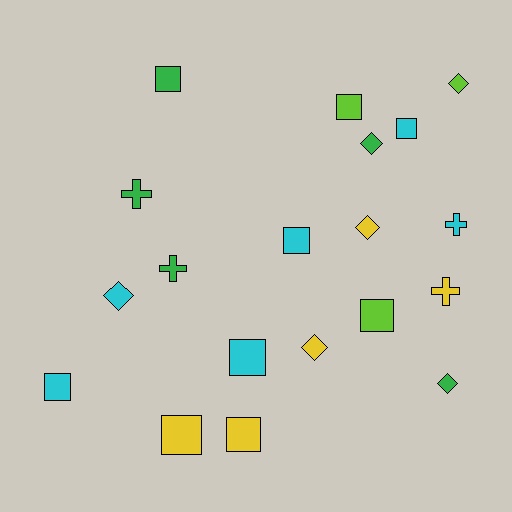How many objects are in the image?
There are 19 objects.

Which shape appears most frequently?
Square, with 9 objects.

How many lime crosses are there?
There are no lime crosses.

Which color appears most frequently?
Cyan, with 6 objects.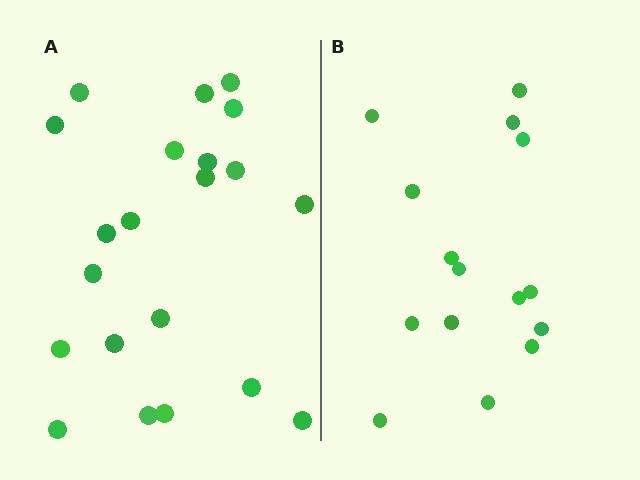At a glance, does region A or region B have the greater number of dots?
Region A (the left region) has more dots.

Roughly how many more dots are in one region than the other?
Region A has about 6 more dots than region B.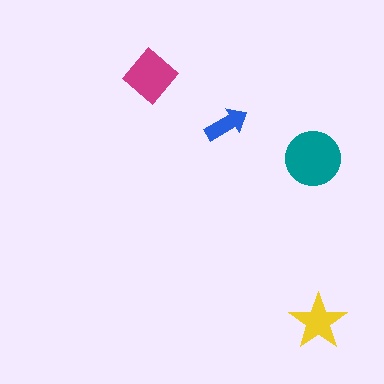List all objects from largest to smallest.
The teal circle, the magenta diamond, the yellow star, the blue arrow.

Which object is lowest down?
The yellow star is bottommost.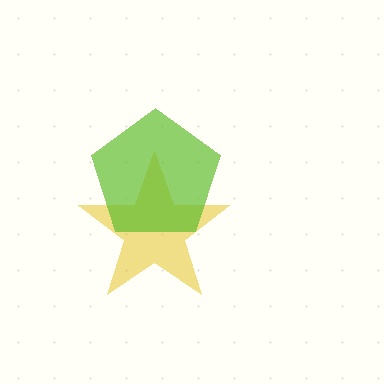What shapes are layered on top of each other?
The layered shapes are: a yellow star, a lime pentagon.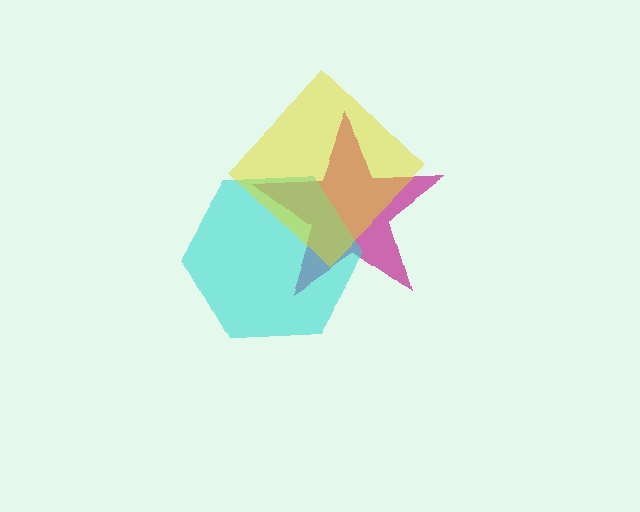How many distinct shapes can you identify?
There are 3 distinct shapes: a magenta star, a cyan hexagon, a yellow diamond.